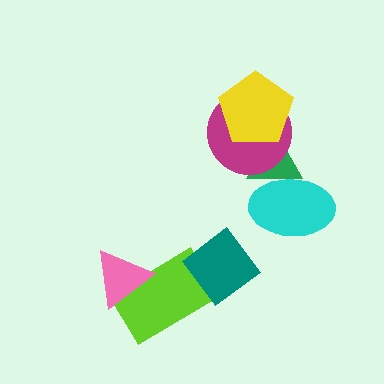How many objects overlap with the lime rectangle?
2 objects overlap with the lime rectangle.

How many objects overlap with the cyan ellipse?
1 object overlaps with the cyan ellipse.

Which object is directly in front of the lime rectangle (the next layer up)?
The pink triangle is directly in front of the lime rectangle.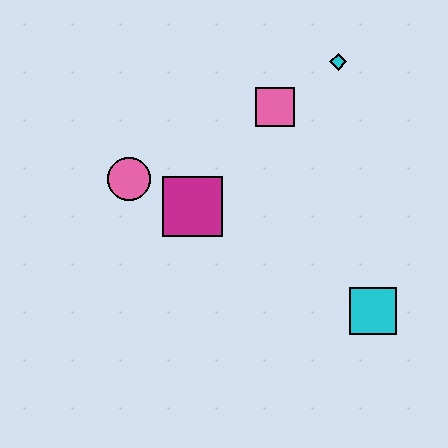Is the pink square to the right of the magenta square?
Yes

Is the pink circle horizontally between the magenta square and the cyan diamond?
No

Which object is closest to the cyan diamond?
The pink square is closest to the cyan diamond.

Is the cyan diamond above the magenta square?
Yes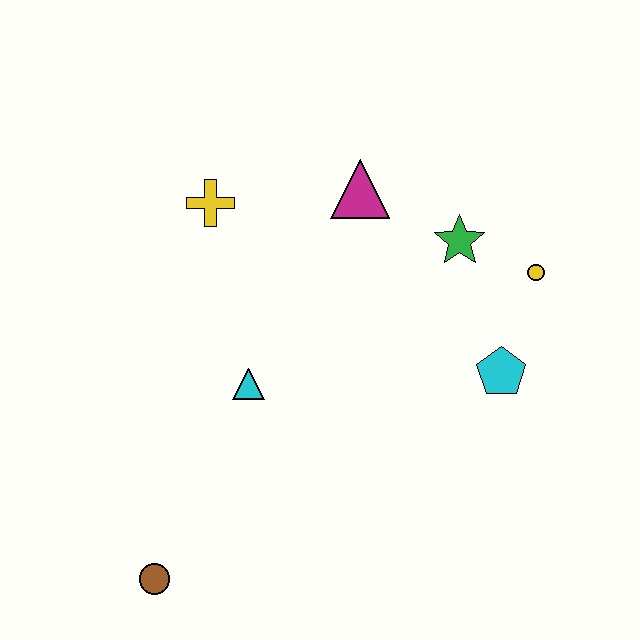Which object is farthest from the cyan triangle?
The yellow circle is farthest from the cyan triangle.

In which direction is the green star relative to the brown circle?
The green star is above the brown circle.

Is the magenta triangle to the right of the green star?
No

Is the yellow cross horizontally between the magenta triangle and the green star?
No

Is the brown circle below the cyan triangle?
Yes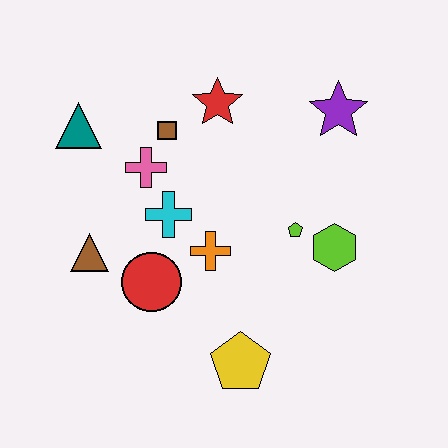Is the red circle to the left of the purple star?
Yes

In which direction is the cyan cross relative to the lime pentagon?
The cyan cross is to the left of the lime pentagon.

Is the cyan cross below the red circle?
No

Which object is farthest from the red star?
The yellow pentagon is farthest from the red star.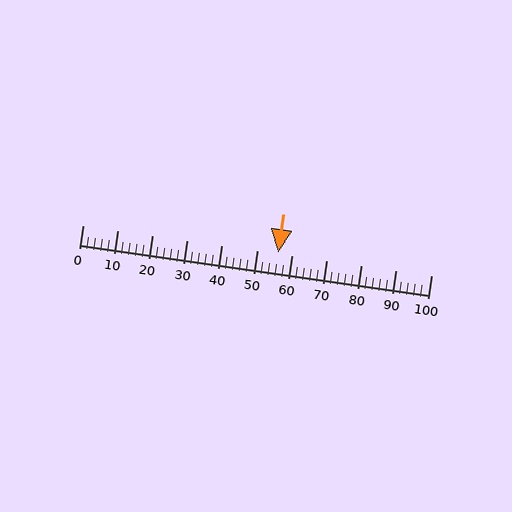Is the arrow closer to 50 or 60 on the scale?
The arrow is closer to 60.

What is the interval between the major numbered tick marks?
The major tick marks are spaced 10 units apart.